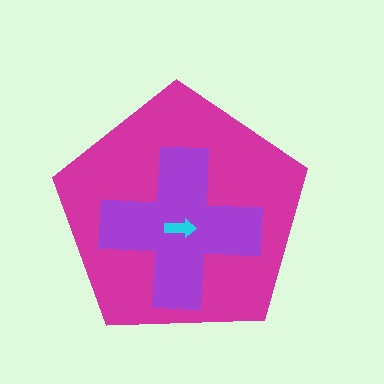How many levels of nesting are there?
3.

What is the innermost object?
The cyan arrow.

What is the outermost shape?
The magenta pentagon.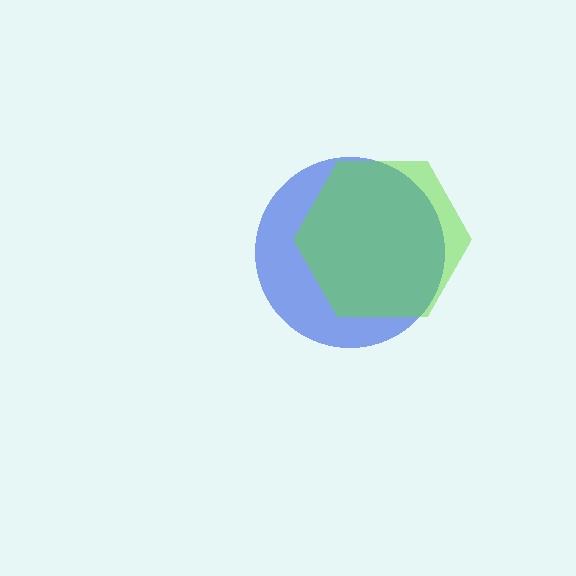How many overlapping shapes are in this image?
There are 2 overlapping shapes in the image.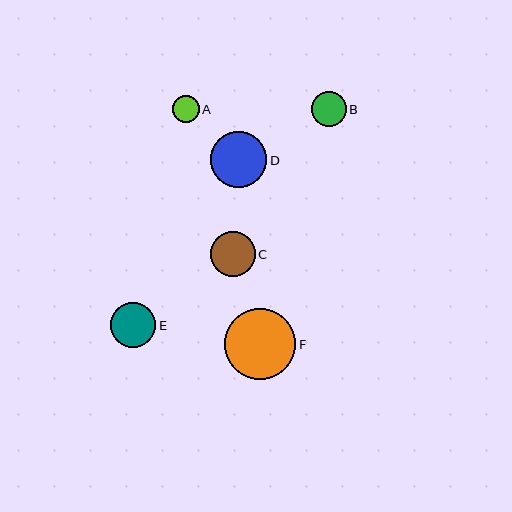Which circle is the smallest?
Circle A is the smallest with a size of approximately 26 pixels.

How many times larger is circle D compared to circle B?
Circle D is approximately 1.6 times the size of circle B.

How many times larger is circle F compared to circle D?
Circle F is approximately 1.3 times the size of circle D.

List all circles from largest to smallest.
From largest to smallest: F, D, E, C, B, A.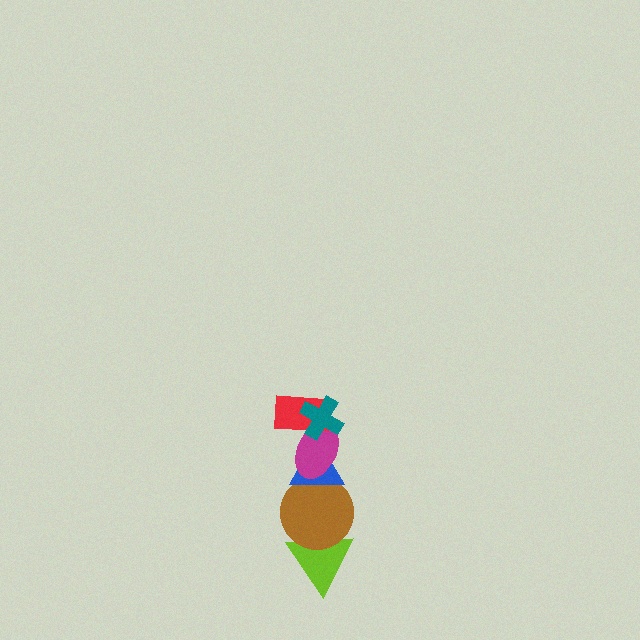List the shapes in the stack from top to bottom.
From top to bottom: the teal cross, the red rectangle, the magenta ellipse, the blue triangle, the brown circle, the lime triangle.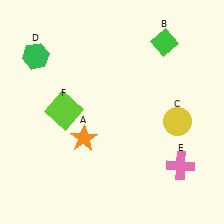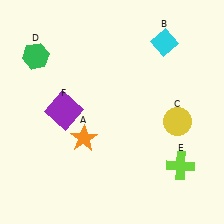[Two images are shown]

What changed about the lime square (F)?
In Image 1, F is lime. In Image 2, it changed to purple.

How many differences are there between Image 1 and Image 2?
There are 3 differences between the two images.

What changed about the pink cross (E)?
In Image 1, E is pink. In Image 2, it changed to lime.